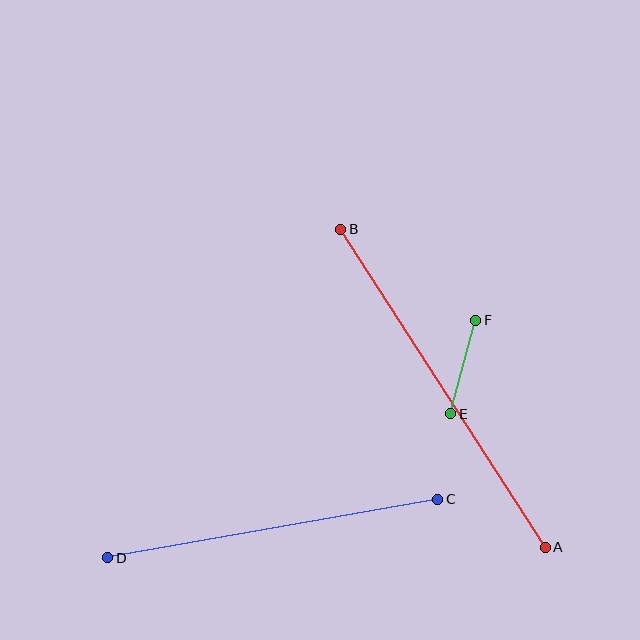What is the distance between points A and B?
The distance is approximately 378 pixels.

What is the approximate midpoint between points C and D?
The midpoint is at approximately (273, 529) pixels.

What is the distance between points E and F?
The distance is approximately 97 pixels.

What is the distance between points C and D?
The distance is approximately 335 pixels.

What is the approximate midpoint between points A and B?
The midpoint is at approximately (443, 388) pixels.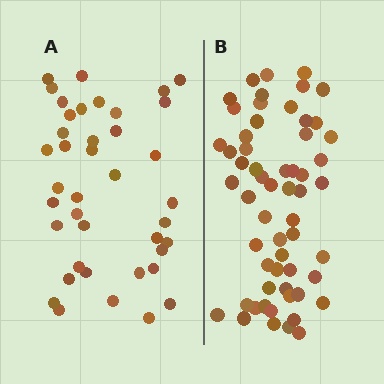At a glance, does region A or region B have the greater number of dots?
Region B (the right region) has more dots.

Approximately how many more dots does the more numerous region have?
Region B has approximately 20 more dots than region A.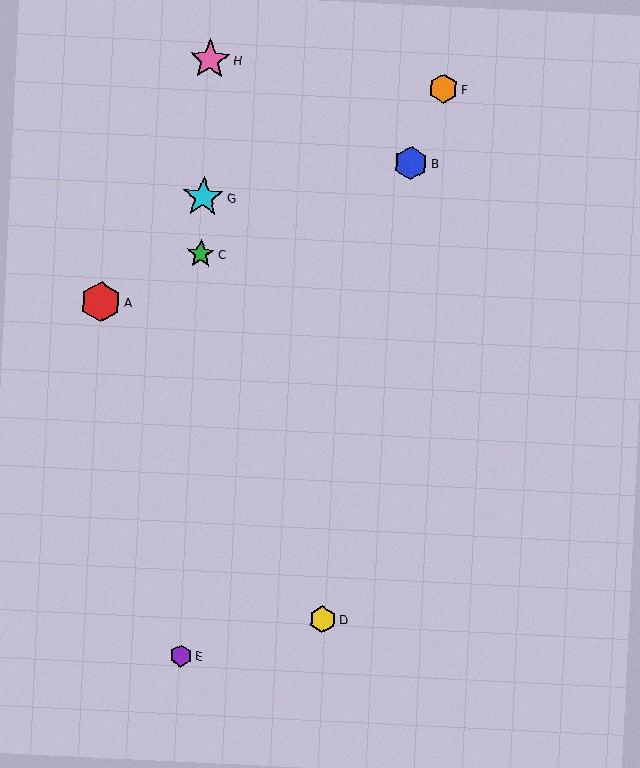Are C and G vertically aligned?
Yes, both are at x≈201.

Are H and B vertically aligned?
No, H is at x≈210 and B is at x≈411.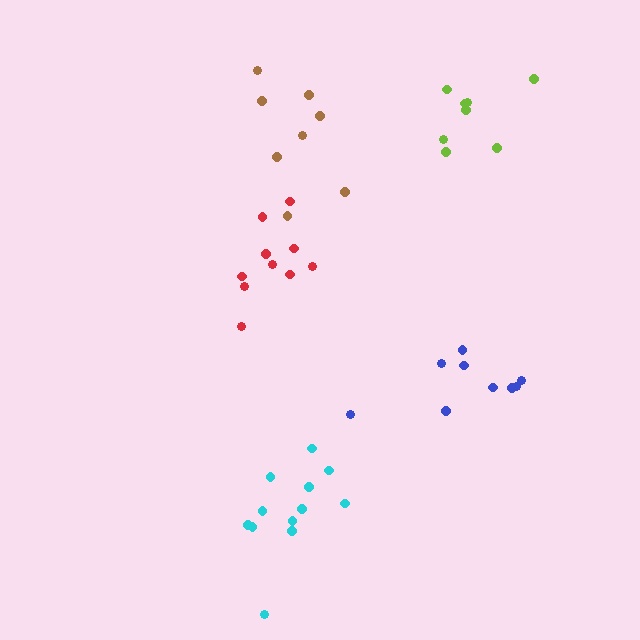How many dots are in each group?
Group 1: 12 dots, Group 2: 8 dots, Group 3: 10 dots, Group 4: 8 dots, Group 5: 9 dots (47 total).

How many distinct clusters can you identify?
There are 5 distinct clusters.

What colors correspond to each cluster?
The clusters are colored: cyan, lime, red, brown, blue.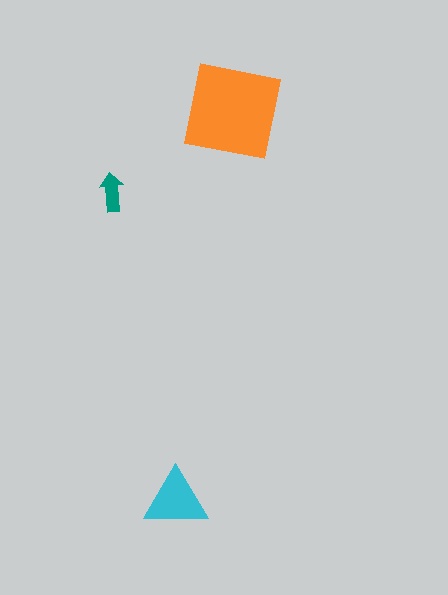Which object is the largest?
The orange square.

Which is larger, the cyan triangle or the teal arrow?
The cyan triangle.